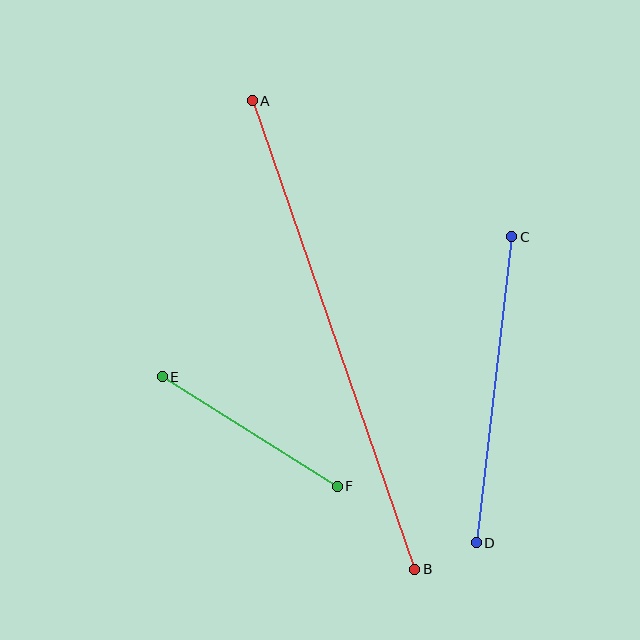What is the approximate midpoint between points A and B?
The midpoint is at approximately (334, 335) pixels.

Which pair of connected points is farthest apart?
Points A and B are farthest apart.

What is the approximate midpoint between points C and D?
The midpoint is at approximately (494, 390) pixels.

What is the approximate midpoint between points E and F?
The midpoint is at approximately (250, 431) pixels.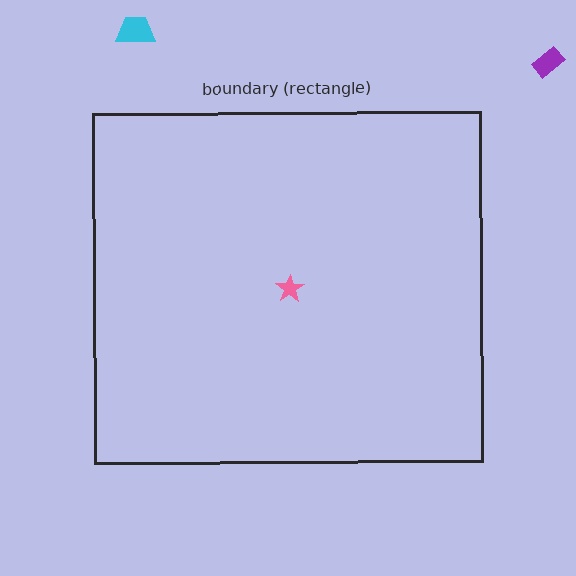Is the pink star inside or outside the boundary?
Inside.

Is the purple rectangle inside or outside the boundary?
Outside.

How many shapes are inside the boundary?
1 inside, 2 outside.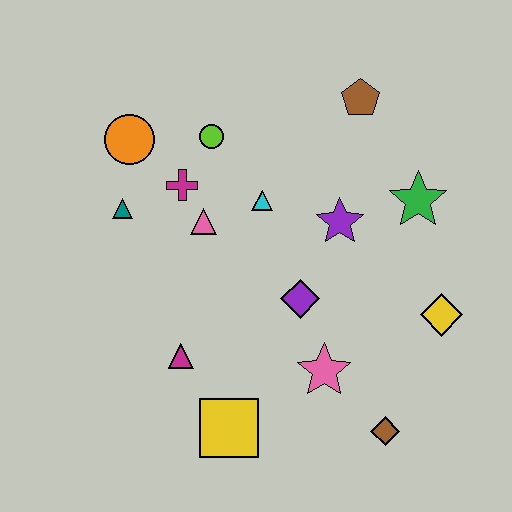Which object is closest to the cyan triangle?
The pink triangle is closest to the cyan triangle.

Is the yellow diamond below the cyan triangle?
Yes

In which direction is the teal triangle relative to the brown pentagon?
The teal triangle is to the left of the brown pentagon.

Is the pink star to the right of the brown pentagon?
No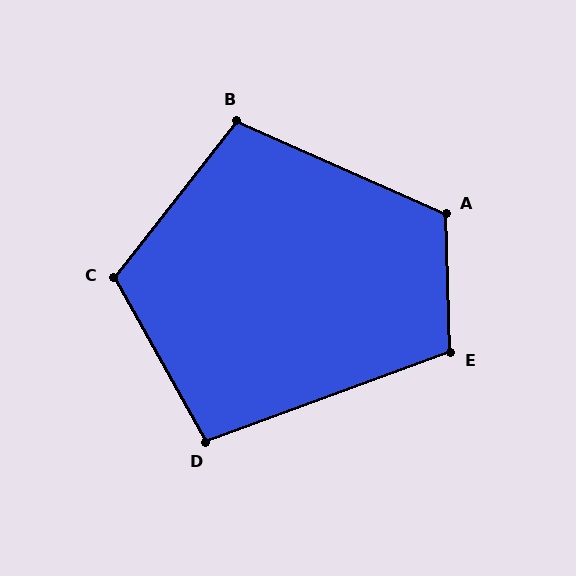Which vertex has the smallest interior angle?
D, at approximately 99 degrees.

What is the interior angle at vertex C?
Approximately 113 degrees (obtuse).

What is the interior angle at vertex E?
Approximately 108 degrees (obtuse).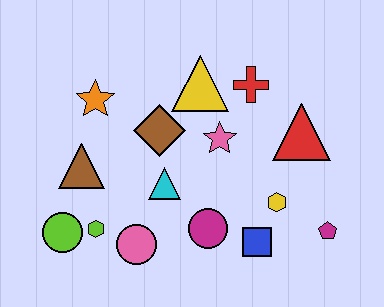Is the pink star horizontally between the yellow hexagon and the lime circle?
Yes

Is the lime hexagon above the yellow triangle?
No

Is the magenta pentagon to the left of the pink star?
No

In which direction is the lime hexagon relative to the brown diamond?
The lime hexagon is below the brown diamond.